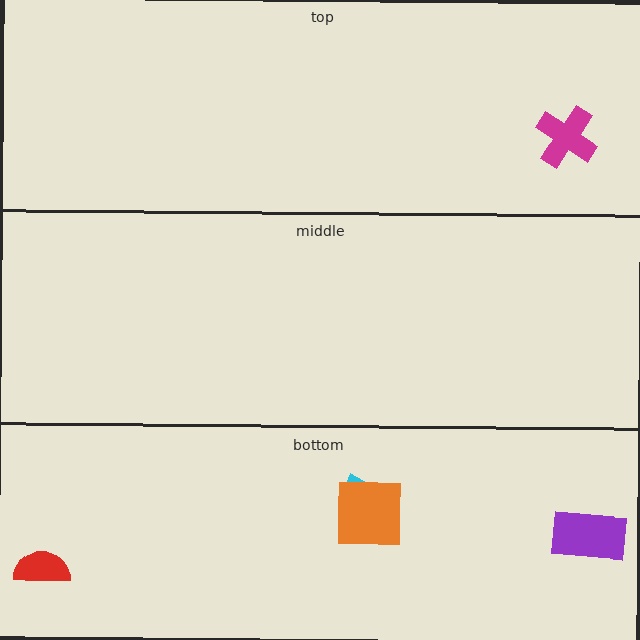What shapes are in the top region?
The magenta cross.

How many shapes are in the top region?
1.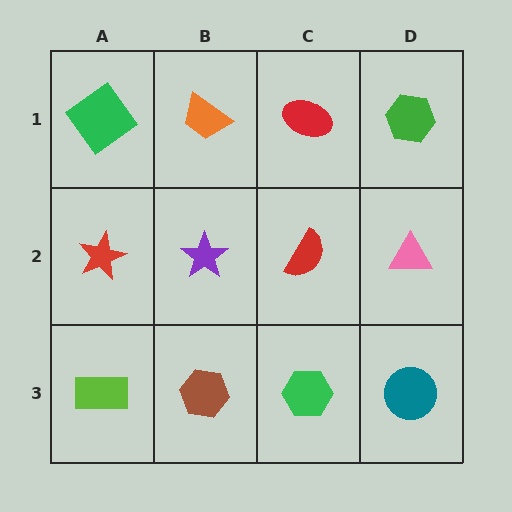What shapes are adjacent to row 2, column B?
An orange trapezoid (row 1, column B), a brown hexagon (row 3, column B), a red star (row 2, column A), a red semicircle (row 2, column C).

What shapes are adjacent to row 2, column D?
A green hexagon (row 1, column D), a teal circle (row 3, column D), a red semicircle (row 2, column C).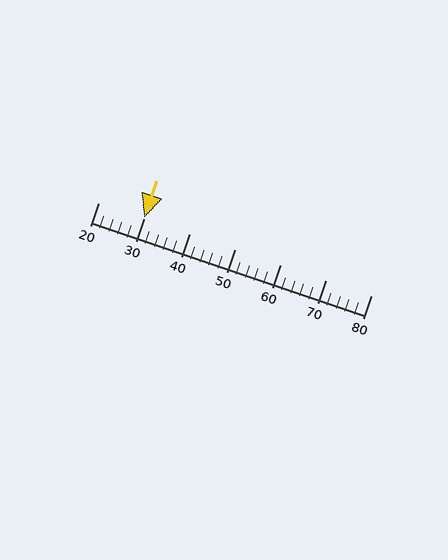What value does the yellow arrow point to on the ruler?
The yellow arrow points to approximately 30.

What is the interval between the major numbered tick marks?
The major tick marks are spaced 10 units apart.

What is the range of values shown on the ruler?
The ruler shows values from 20 to 80.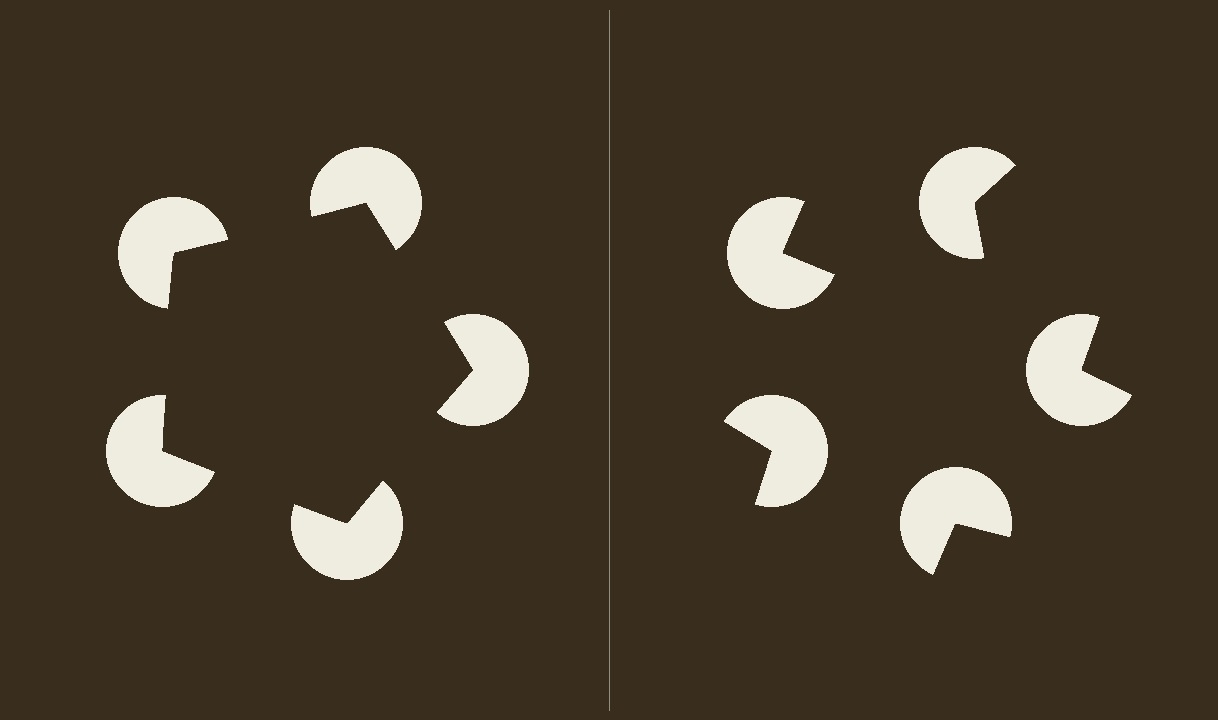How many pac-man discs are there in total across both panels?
10 — 5 on each side.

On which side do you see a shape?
An illusory pentagon appears on the left side. On the right side the wedge cuts are rotated, so no coherent shape forms.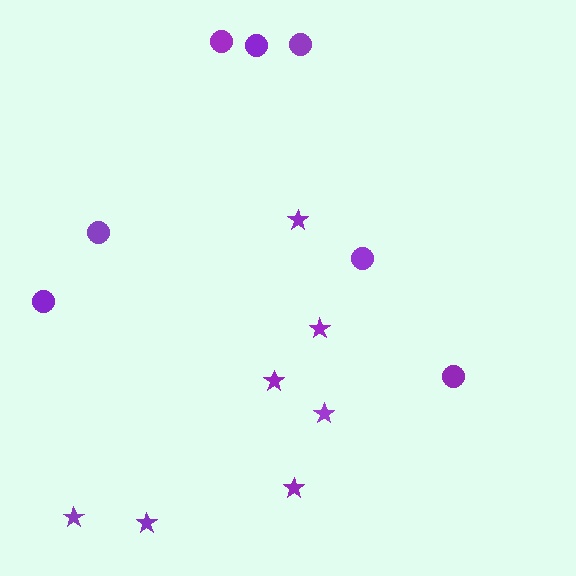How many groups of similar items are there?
There are 2 groups: one group of stars (7) and one group of circles (7).